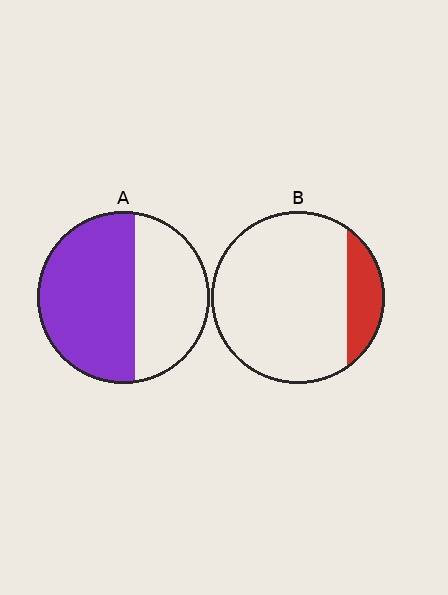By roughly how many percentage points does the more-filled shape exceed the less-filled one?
By roughly 40 percentage points (A over B).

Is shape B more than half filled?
No.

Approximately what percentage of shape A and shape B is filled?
A is approximately 60% and B is approximately 15%.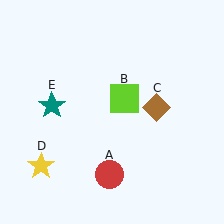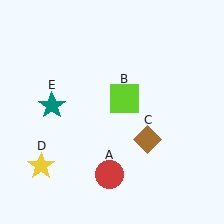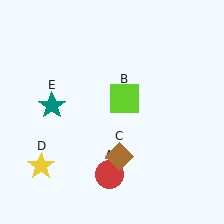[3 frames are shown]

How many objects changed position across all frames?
1 object changed position: brown diamond (object C).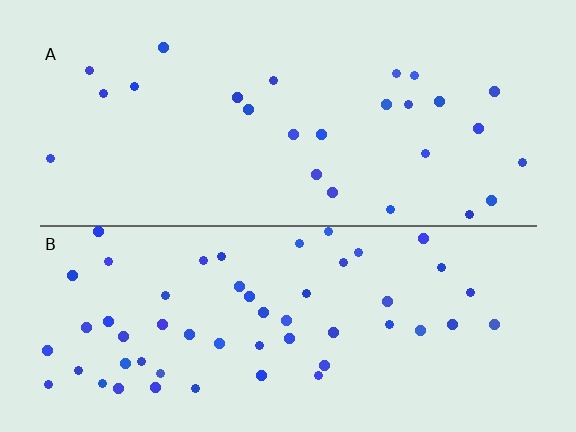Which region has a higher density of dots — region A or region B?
B (the bottom).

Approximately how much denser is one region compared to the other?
Approximately 2.1× — region B over region A.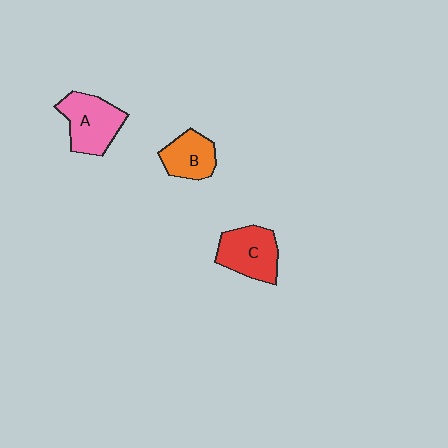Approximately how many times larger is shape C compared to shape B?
Approximately 1.3 times.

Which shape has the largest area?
Shape A (pink).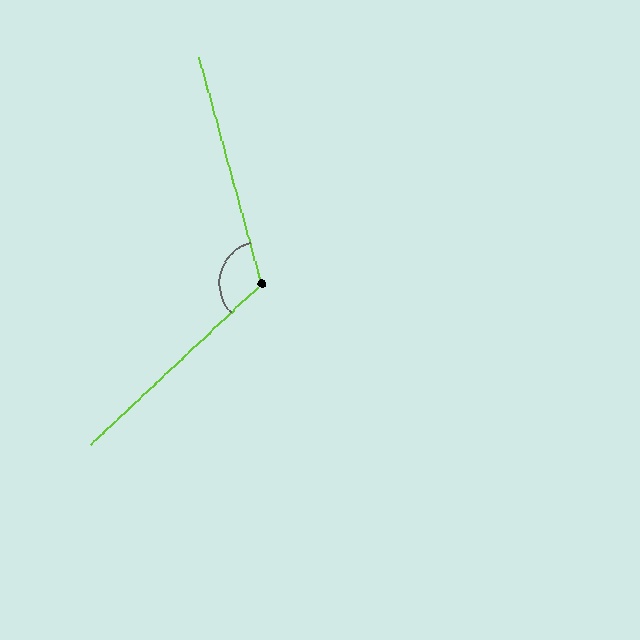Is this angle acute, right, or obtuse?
It is obtuse.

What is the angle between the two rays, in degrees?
Approximately 118 degrees.